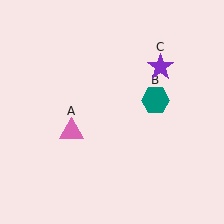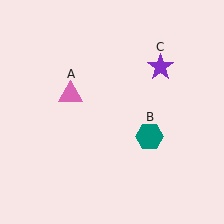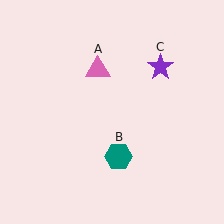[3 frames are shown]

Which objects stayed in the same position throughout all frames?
Purple star (object C) remained stationary.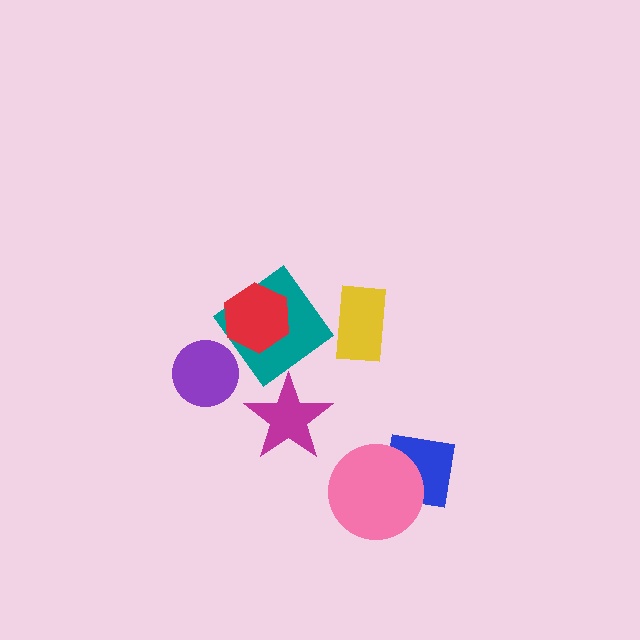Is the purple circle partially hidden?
No, no other shape covers it.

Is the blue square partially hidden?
Yes, it is partially covered by another shape.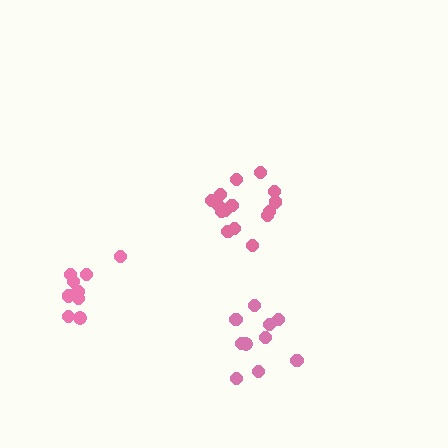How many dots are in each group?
Group 1: 10 dots, Group 2: 15 dots, Group 3: 9 dots (34 total).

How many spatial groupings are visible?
There are 3 spatial groupings.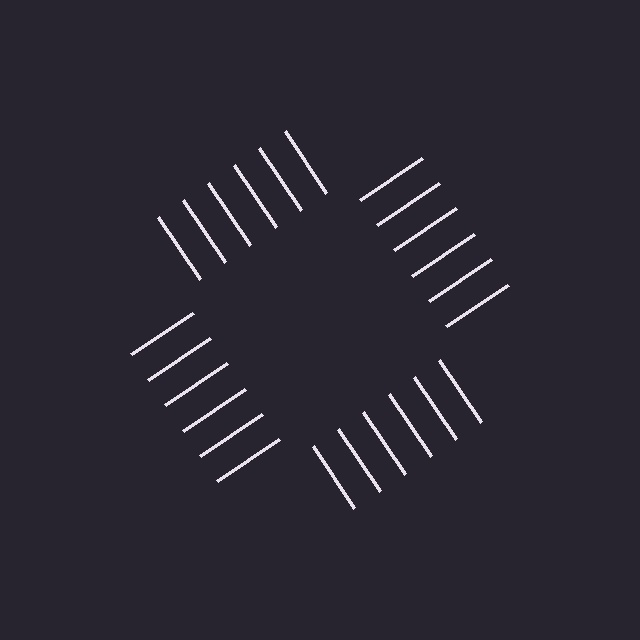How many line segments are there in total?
24 — 6 along each of the 4 edges.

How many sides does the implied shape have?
4 sides — the line-ends trace a square.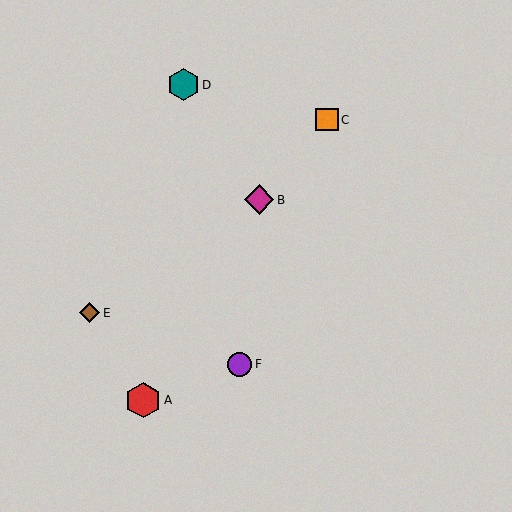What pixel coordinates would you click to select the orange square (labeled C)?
Click at (327, 120) to select the orange square C.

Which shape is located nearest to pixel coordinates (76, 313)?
The brown diamond (labeled E) at (89, 313) is nearest to that location.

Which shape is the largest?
The red hexagon (labeled A) is the largest.